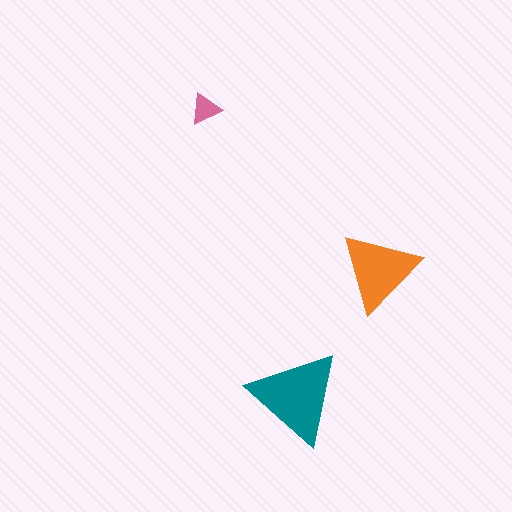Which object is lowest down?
The teal triangle is bottommost.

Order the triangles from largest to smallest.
the teal one, the orange one, the pink one.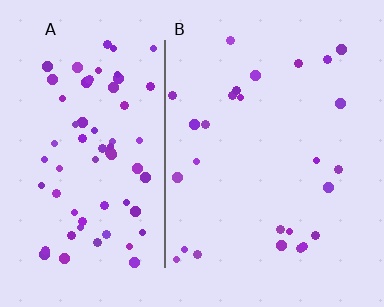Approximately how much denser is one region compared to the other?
Approximately 2.7× — region A over region B.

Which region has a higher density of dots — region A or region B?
A (the left).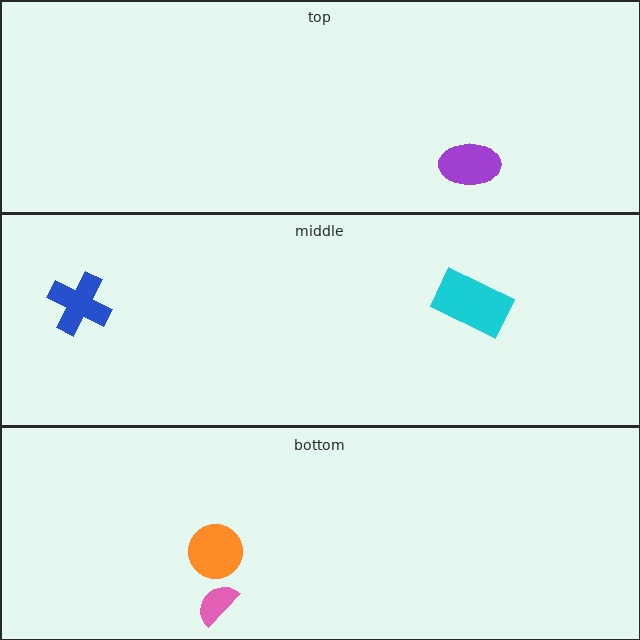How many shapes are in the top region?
1.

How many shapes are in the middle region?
2.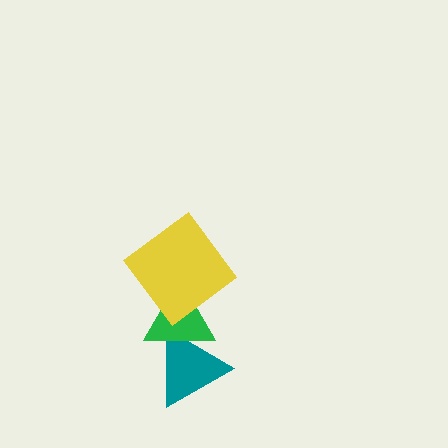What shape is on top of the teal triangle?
The green triangle is on top of the teal triangle.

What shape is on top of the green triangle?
The yellow diamond is on top of the green triangle.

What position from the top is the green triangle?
The green triangle is 2nd from the top.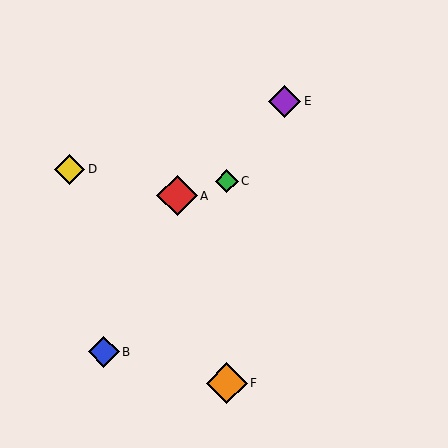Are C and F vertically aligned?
Yes, both are at x≈227.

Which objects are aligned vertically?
Objects C, F are aligned vertically.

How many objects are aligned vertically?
2 objects (C, F) are aligned vertically.